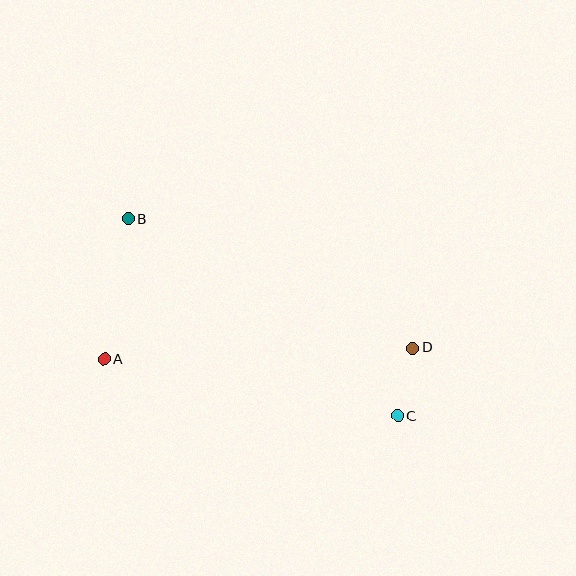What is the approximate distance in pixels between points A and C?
The distance between A and C is approximately 298 pixels.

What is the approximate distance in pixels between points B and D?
The distance between B and D is approximately 313 pixels.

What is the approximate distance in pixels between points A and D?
The distance between A and D is approximately 309 pixels.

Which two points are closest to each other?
Points C and D are closest to each other.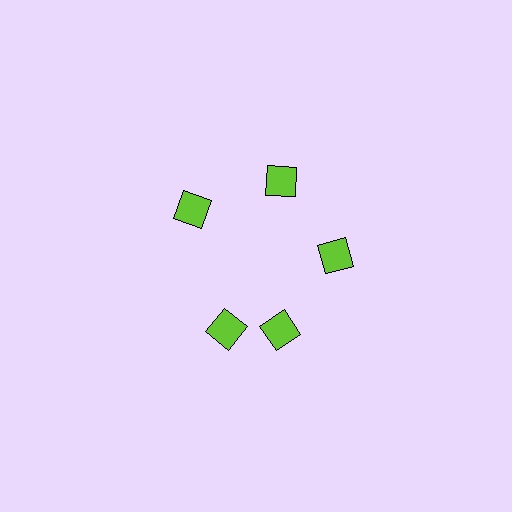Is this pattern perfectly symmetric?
No. The 5 lime diamonds are arranged in a ring, but one element near the 8 o'clock position is rotated out of alignment along the ring, breaking the 5-fold rotational symmetry.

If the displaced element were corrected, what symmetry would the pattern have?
It would have 5-fold rotational symmetry — the pattern would map onto itself every 72 degrees.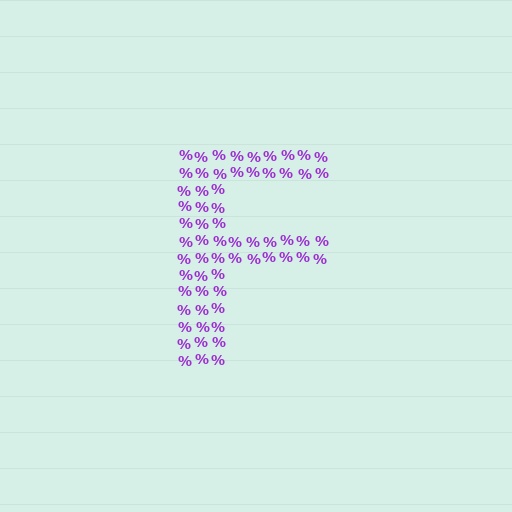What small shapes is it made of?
It is made of small percent signs.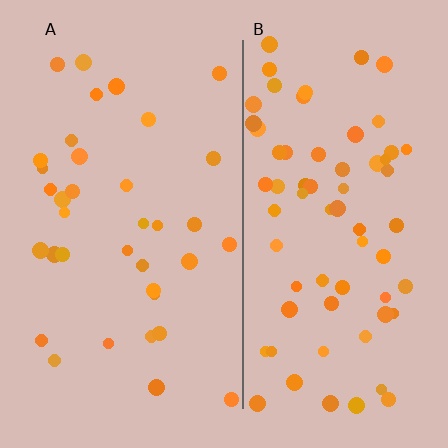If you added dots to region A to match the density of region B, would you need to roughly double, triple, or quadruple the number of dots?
Approximately double.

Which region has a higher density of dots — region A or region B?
B (the right).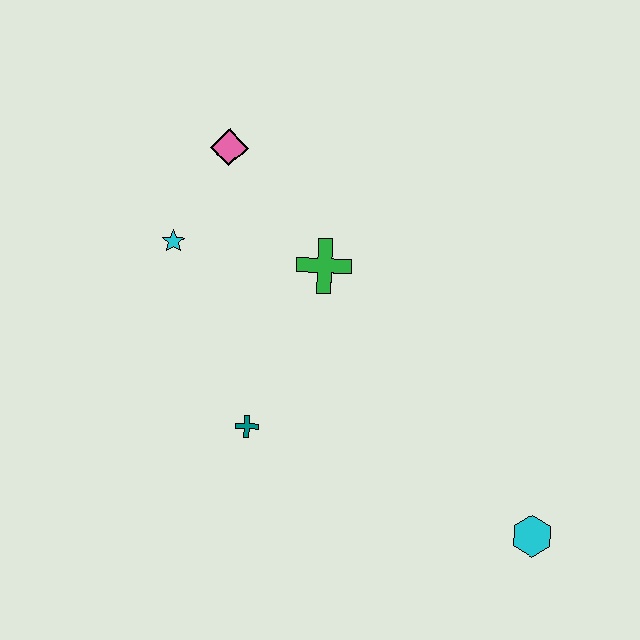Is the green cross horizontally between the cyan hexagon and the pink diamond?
Yes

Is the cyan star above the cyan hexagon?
Yes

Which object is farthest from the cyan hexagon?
The pink diamond is farthest from the cyan hexagon.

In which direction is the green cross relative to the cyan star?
The green cross is to the right of the cyan star.